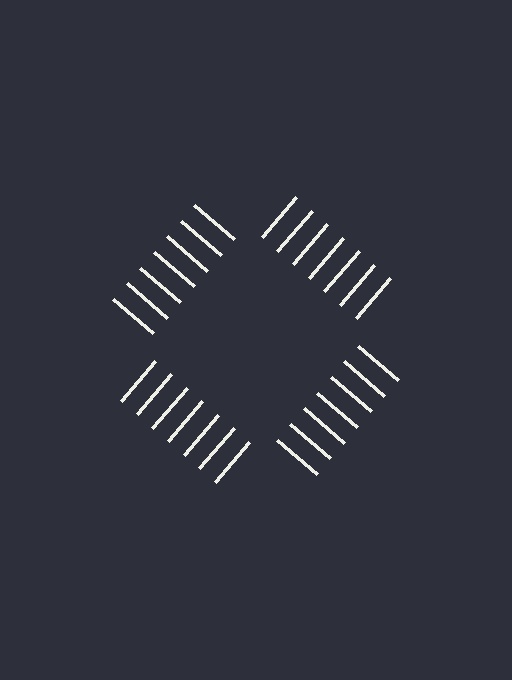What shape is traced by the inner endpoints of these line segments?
An illusory square — the line segments terminate on its edges but no continuous stroke is drawn.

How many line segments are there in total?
28 — 7 along each of the 4 edges.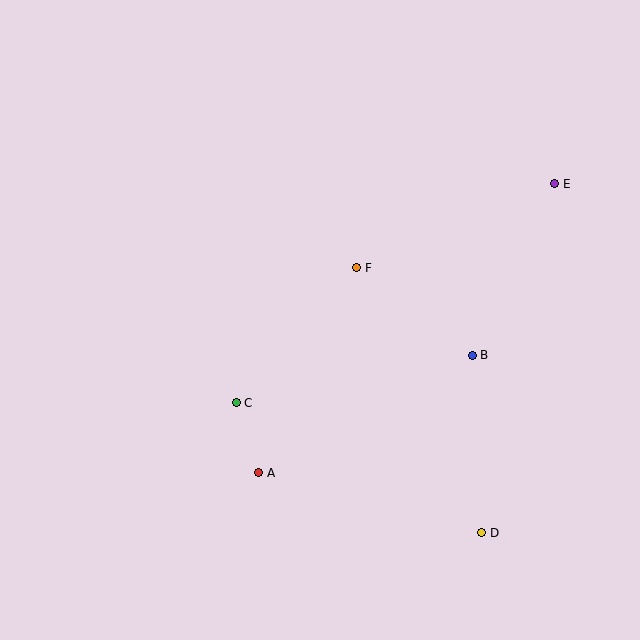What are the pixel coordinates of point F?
Point F is at (357, 268).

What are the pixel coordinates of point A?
Point A is at (259, 473).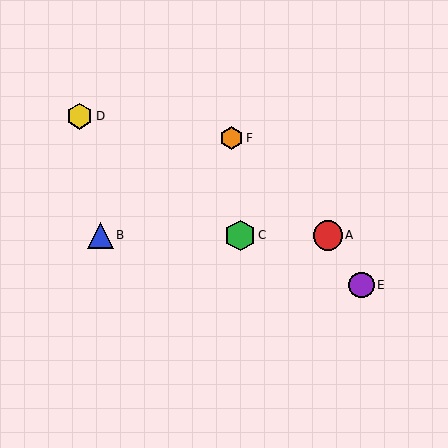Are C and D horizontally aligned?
No, C is at y≈235 and D is at y≈116.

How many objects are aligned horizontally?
3 objects (A, B, C) are aligned horizontally.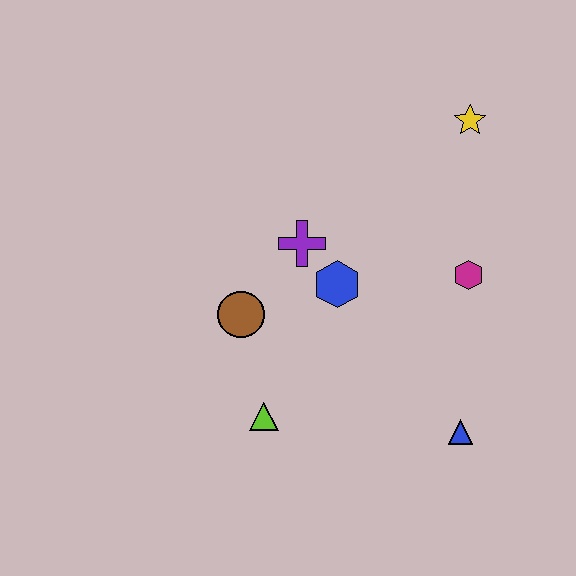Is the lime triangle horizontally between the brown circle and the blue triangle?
Yes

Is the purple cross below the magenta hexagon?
No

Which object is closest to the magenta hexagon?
The blue hexagon is closest to the magenta hexagon.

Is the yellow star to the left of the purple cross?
No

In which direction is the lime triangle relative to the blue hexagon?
The lime triangle is below the blue hexagon.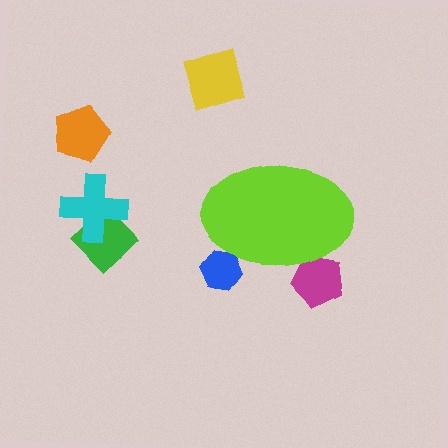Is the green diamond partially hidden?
No, the green diamond is fully visible.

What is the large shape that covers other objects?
A lime ellipse.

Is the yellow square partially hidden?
No, the yellow square is fully visible.